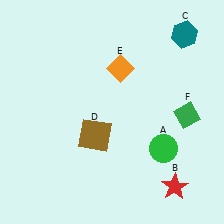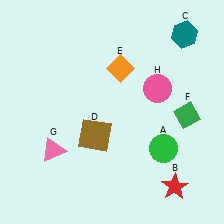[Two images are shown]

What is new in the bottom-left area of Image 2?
A pink triangle (G) was added in the bottom-left area of Image 2.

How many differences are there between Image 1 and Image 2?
There are 2 differences between the two images.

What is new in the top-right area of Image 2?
A pink circle (H) was added in the top-right area of Image 2.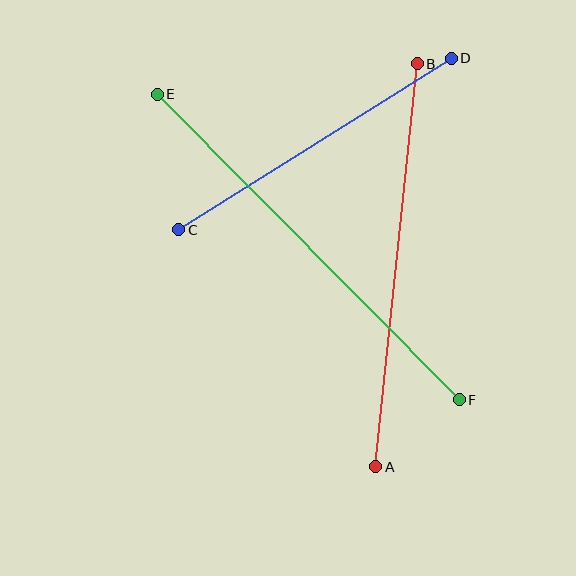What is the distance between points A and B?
The distance is approximately 405 pixels.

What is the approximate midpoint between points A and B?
The midpoint is at approximately (397, 265) pixels.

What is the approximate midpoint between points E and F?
The midpoint is at approximately (308, 247) pixels.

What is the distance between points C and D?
The distance is approximately 322 pixels.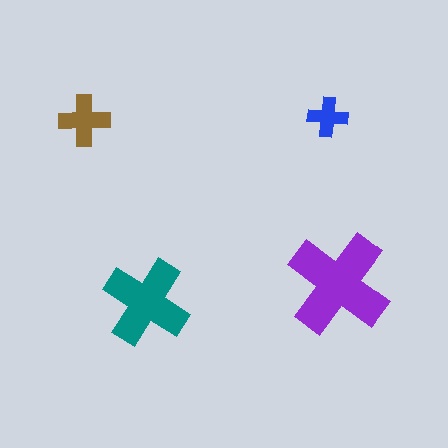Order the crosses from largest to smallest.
the purple one, the teal one, the brown one, the blue one.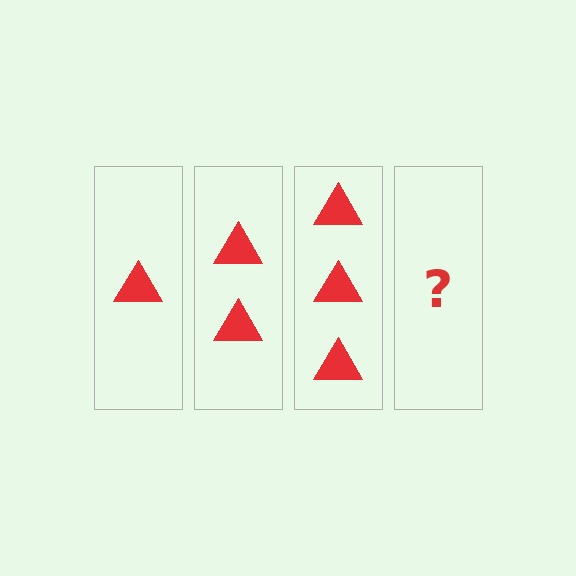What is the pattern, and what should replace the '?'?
The pattern is that each step adds one more triangle. The '?' should be 4 triangles.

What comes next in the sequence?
The next element should be 4 triangles.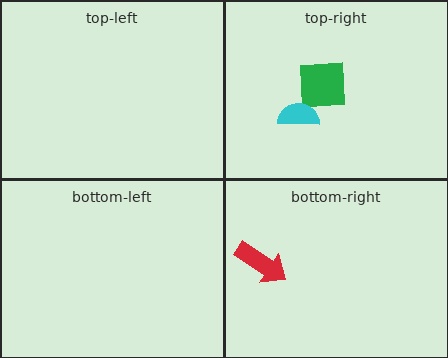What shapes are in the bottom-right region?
The red arrow.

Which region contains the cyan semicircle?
The top-right region.